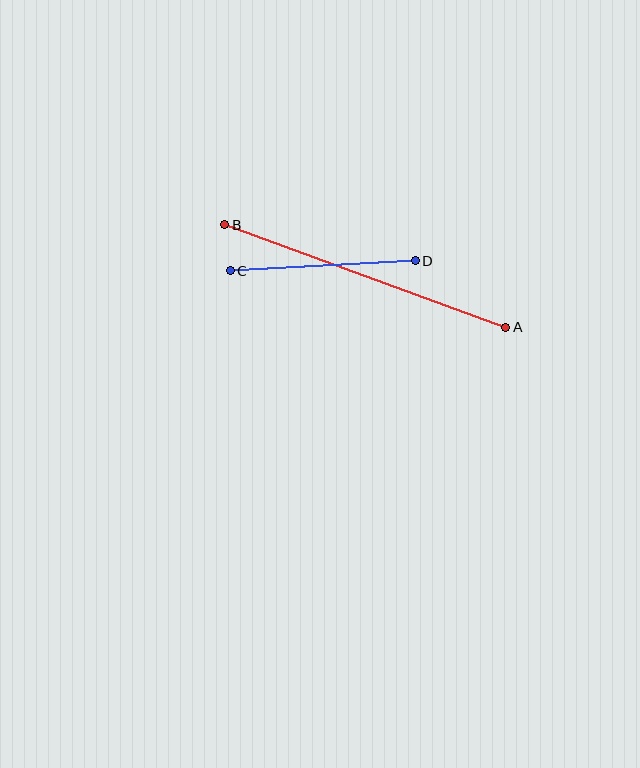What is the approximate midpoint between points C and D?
The midpoint is at approximately (323, 266) pixels.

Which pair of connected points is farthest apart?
Points A and B are farthest apart.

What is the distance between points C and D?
The distance is approximately 185 pixels.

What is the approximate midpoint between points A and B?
The midpoint is at approximately (365, 276) pixels.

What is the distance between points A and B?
The distance is approximately 299 pixels.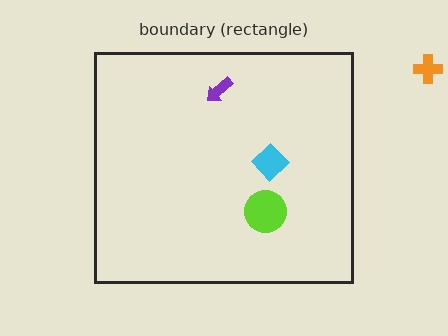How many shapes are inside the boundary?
3 inside, 1 outside.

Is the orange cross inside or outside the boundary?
Outside.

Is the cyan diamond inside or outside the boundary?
Inside.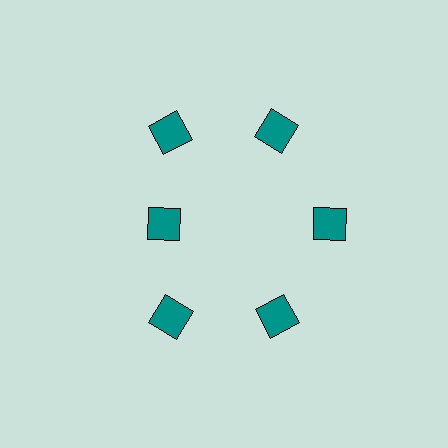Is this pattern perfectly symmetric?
No. The 6 teal diamonds are arranged in a ring, but one element near the 9 o'clock position is pulled inward toward the center, breaking the 6-fold rotational symmetry.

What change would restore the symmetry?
The symmetry would be restored by moving it outward, back onto the ring so that all 6 diamonds sit at equal angles and equal distance from the center.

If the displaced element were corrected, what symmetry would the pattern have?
It would have 6-fold rotational symmetry — the pattern would map onto itself every 60 degrees.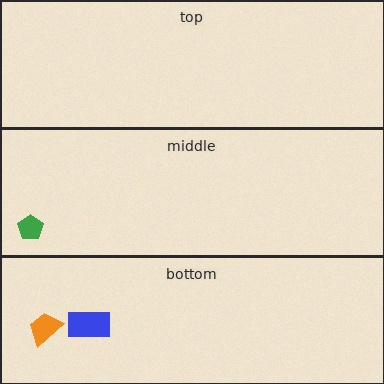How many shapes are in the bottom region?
2.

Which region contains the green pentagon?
The middle region.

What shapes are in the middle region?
The green pentagon.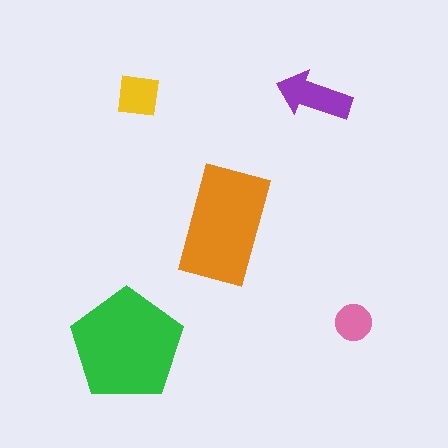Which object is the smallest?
The pink circle.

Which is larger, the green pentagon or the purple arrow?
The green pentagon.